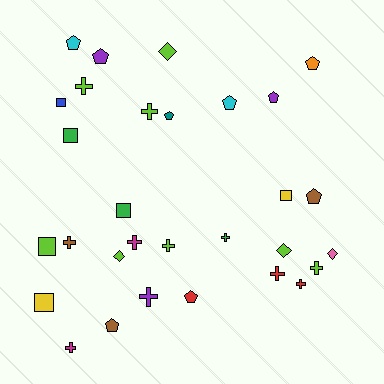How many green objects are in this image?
There are 3 green objects.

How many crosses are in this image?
There are 11 crosses.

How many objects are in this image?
There are 30 objects.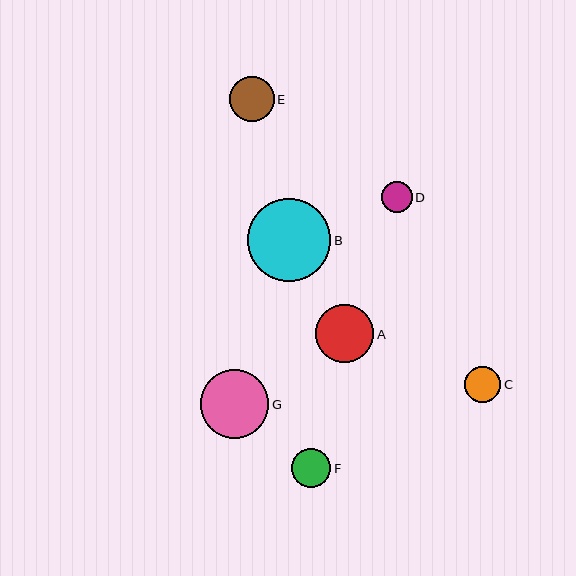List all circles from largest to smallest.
From largest to smallest: B, G, A, E, F, C, D.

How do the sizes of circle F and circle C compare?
Circle F and circle C are approximately the same size.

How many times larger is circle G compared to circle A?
Circle G is approximately 1.2 times the size of circle A.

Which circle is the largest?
Circle B is the largest with a size of approximately 83 pixels.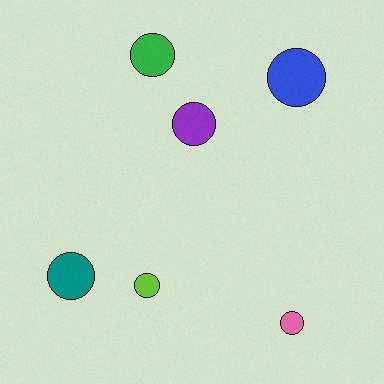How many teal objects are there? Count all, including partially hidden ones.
There is 1 teal object.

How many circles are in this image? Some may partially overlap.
There are 6 circles.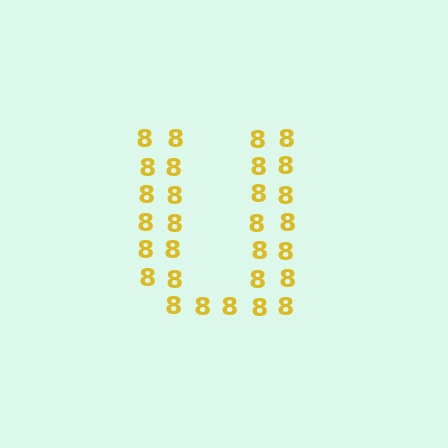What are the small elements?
The small elements are digit 8's.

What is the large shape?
The large shape is the letter U.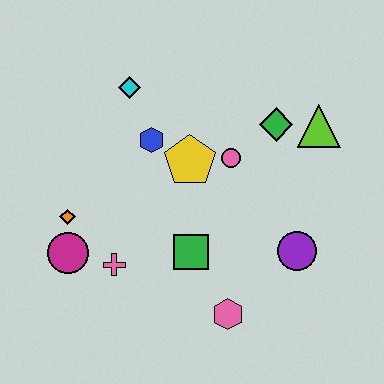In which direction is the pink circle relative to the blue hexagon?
The pink circle is to the right of the blue hexagon.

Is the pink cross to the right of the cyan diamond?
No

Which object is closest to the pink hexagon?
The green square is closest to the pink hexagon.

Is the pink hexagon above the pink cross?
No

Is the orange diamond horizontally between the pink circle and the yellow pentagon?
No